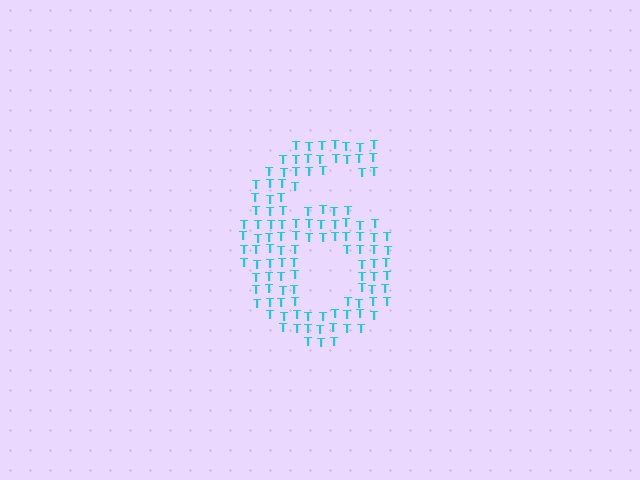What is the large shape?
The large shape is the digit 6.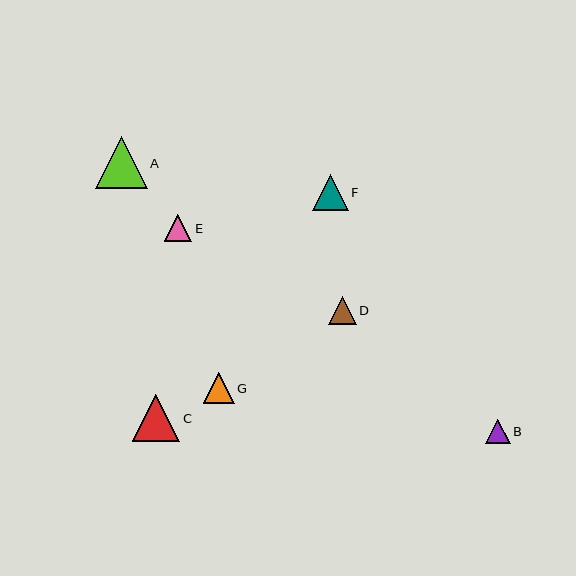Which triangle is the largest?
Triangle A is the largest with a size of approximately 52 pixels.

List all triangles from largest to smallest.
From largest to smallest: A, C, F, G, D, E, B.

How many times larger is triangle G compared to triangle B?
Triangle G is approximately 1.2 times the size of triangle B.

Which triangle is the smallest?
Triangle B is the smallest with a size of approximately 25 pixels.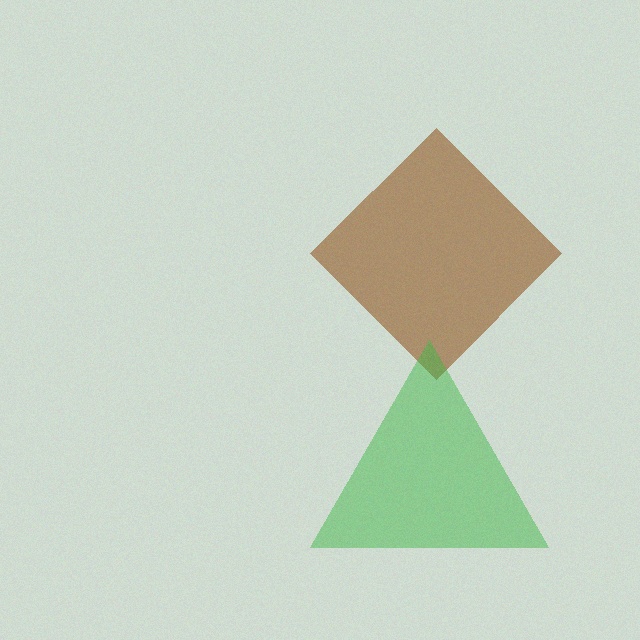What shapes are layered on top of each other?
The layered shapes are: a brown diamond, a green triangle.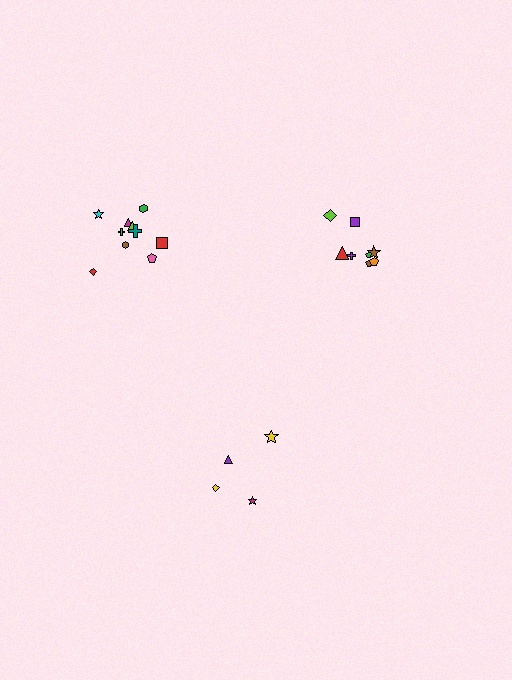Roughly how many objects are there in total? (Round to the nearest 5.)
Roughly 20 objects in total.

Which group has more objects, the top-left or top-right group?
The top-left group.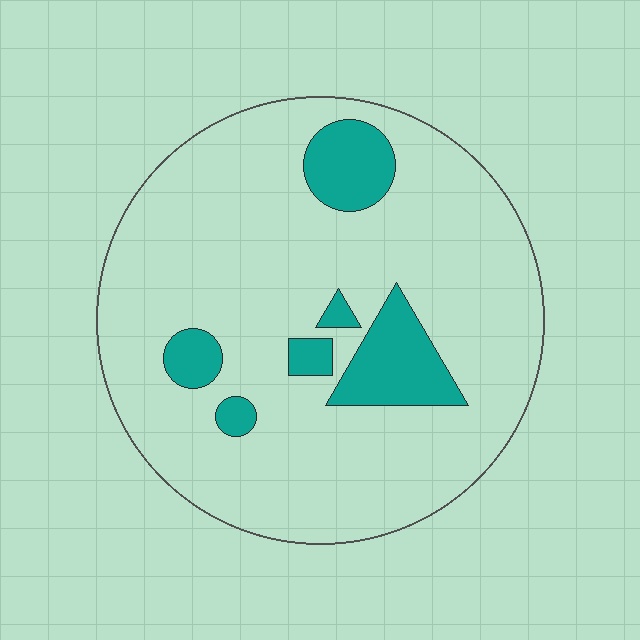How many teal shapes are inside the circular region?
6.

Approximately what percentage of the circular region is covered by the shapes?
Approximately 15%.